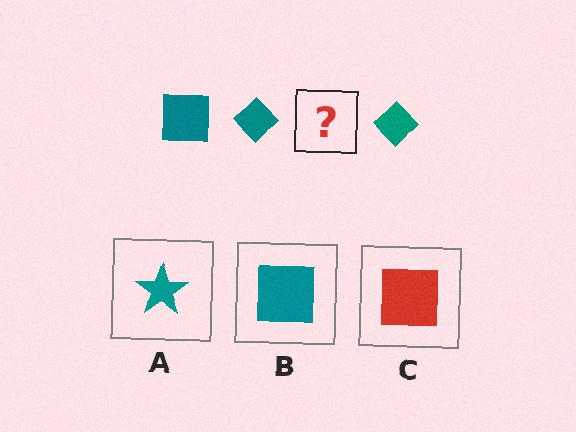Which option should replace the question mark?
Option B.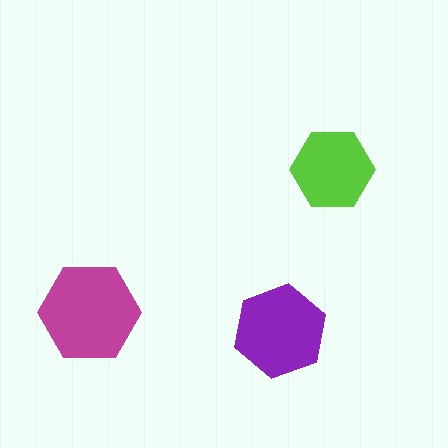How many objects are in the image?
There are 3 objects in the image.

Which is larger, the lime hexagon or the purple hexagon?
The purple one.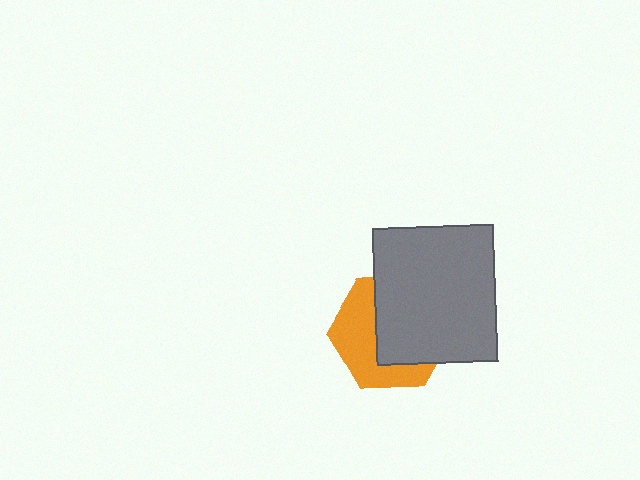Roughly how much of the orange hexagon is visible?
About half of it is visible (roughly 45%).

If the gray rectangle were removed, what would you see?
You would see the complete orange hexagon.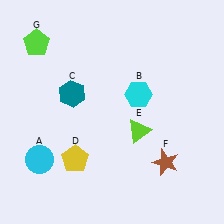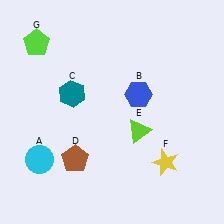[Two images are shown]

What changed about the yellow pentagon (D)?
In Image 1, D is yellow. In Image 2, it changed to brown.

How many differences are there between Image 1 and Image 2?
There are 3 differences between the two images.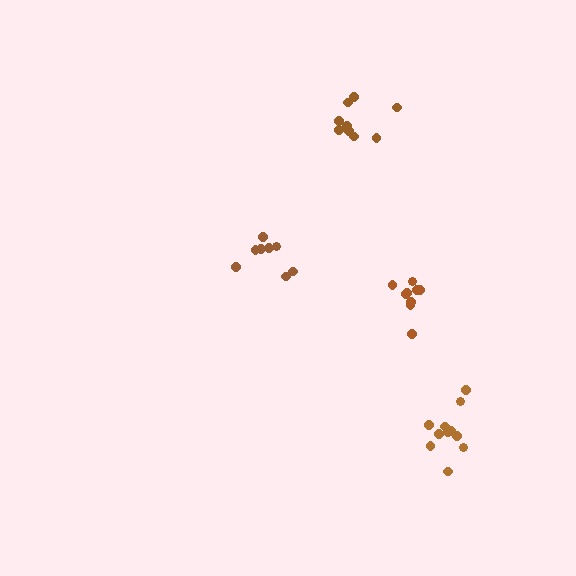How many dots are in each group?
Group 1: 8 dots, Group 2: 11 dots, Group 3: 9 dots, Group 4: 9 dots (37 total).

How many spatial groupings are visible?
There are 4 spatial groupings.